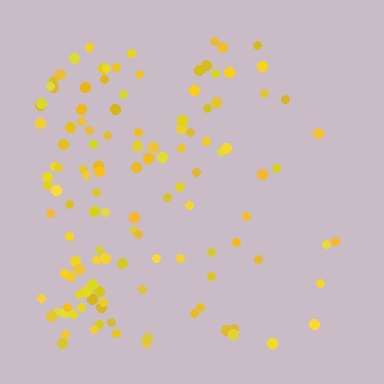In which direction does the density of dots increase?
From right to left, with the left side densest.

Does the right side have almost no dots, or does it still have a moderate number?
Still a moderate number, just noticeably fewer than the left.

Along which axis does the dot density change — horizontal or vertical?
Horizontal.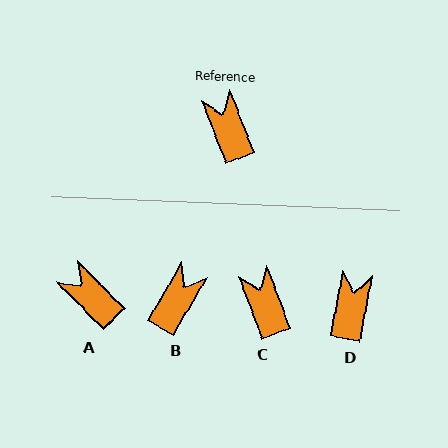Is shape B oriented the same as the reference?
No, it is off by about 51 degrees.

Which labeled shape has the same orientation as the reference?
C.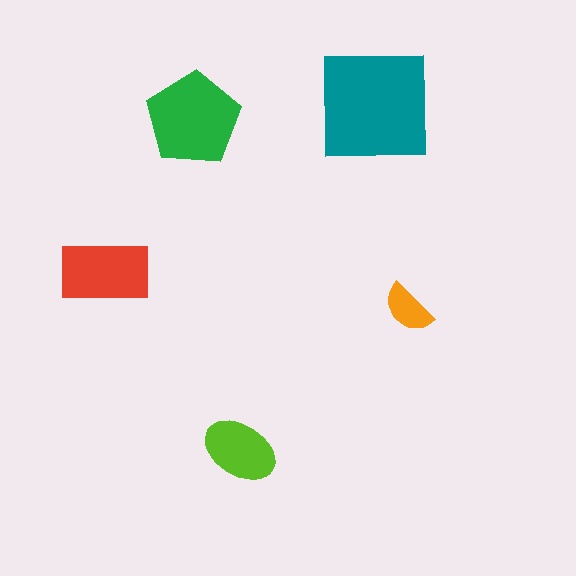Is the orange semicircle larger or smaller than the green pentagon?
Smaller.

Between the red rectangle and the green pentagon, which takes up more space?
The green pentagon.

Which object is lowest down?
The lime ellipse is bottommost.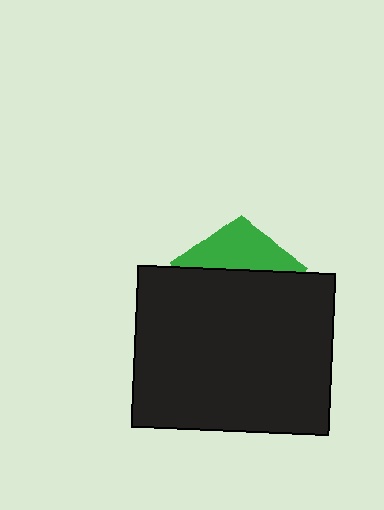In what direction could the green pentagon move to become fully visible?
The green pentagon could move up. That would shift it out from behind the black rectangle entirely.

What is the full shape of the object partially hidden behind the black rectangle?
The partially hidden object is a green pentagon.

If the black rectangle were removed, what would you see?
You would see the complete green pentagon.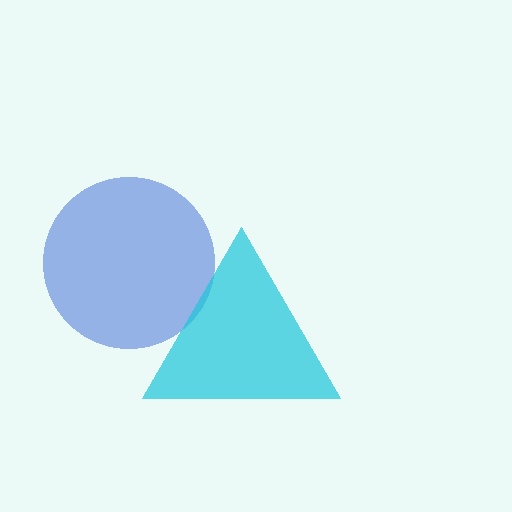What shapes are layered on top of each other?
The layered shapes are: a blue circle, a cyan triangle.